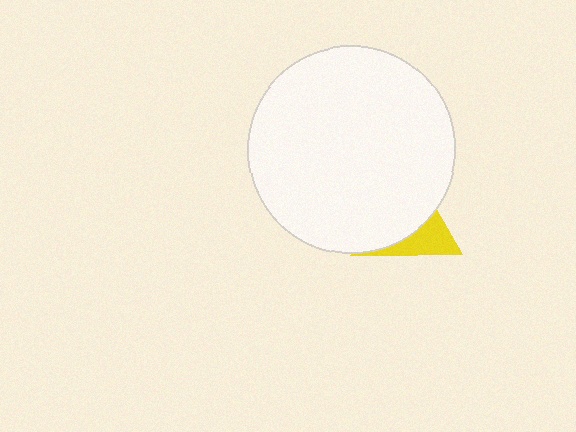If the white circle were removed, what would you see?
You would see the complete yellow triangle.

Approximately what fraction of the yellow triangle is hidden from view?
Roughly 66% of the yellow triangle is hidden behind the white circle.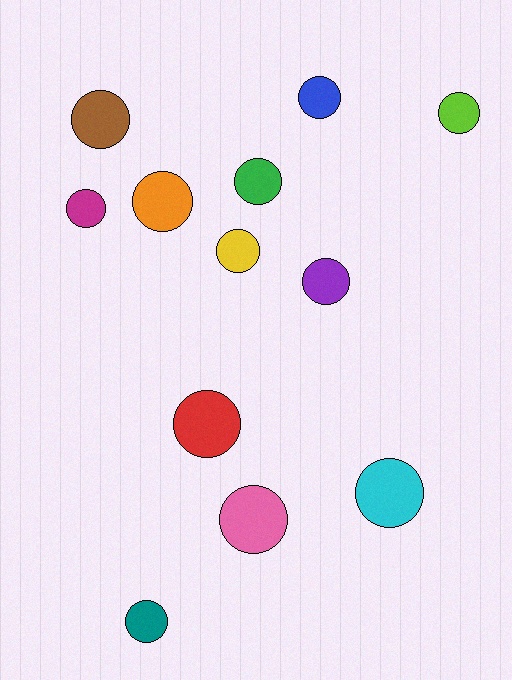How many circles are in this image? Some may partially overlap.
There are 12 circles.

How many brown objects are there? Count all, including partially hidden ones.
There is 1 brown object.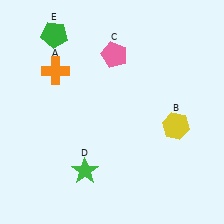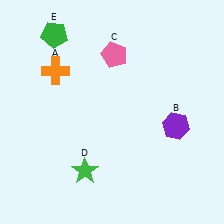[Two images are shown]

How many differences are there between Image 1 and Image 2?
There is 1 difference between the two images.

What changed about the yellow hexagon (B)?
In Image 1, B is yellow. In Image 2, it changed to purple.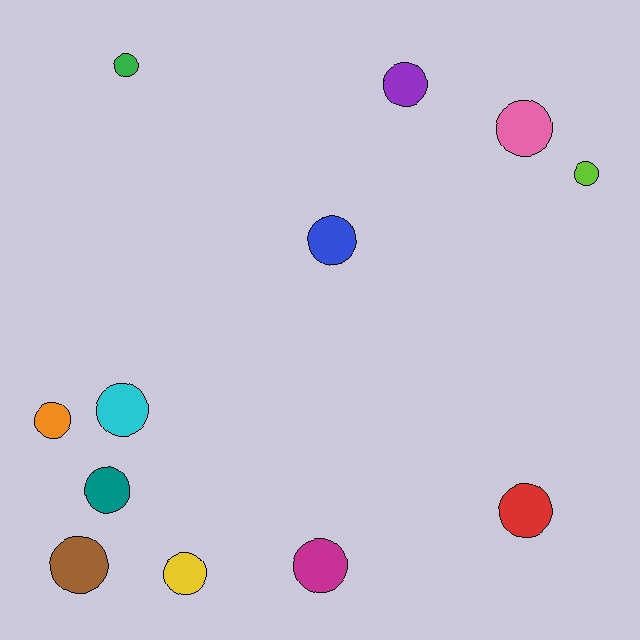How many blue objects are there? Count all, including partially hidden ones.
There is 1 blue object.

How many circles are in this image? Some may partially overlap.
There are 12 circles.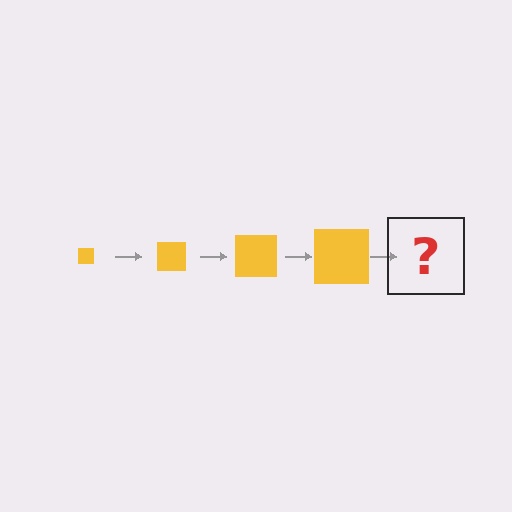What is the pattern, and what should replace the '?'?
The pattern is that the square gets progressively larger each step. The '?' should be a yellow square, larger than the previous one.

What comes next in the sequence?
The next element should be a yellow square, larger than the previous one.